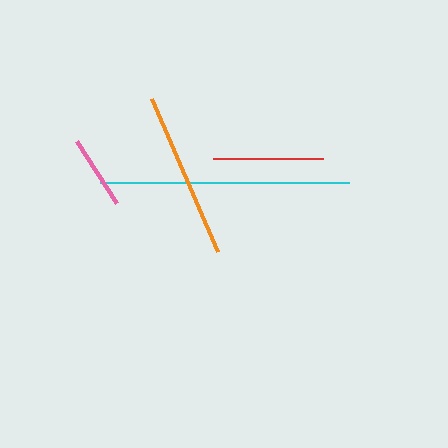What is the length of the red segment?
The red segment is approximately 110 pixels long.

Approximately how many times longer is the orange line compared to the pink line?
The orange line is approximately 2.2 times the length of the pink line.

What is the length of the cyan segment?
The cyan segment is approximately 249 pixels long.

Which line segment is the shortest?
The pink line is the shortest at approximately 74 pixels.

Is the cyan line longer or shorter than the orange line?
The cyan line is longer than the orange line.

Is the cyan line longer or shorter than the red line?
The cyan line is longer than the red line.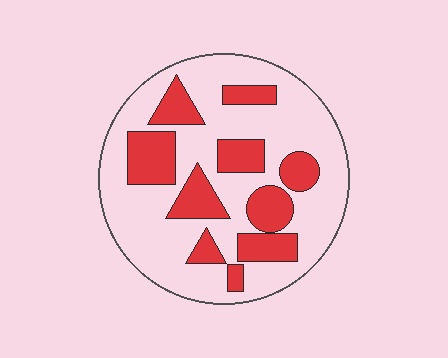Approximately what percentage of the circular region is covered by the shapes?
Approximately 30%.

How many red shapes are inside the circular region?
10.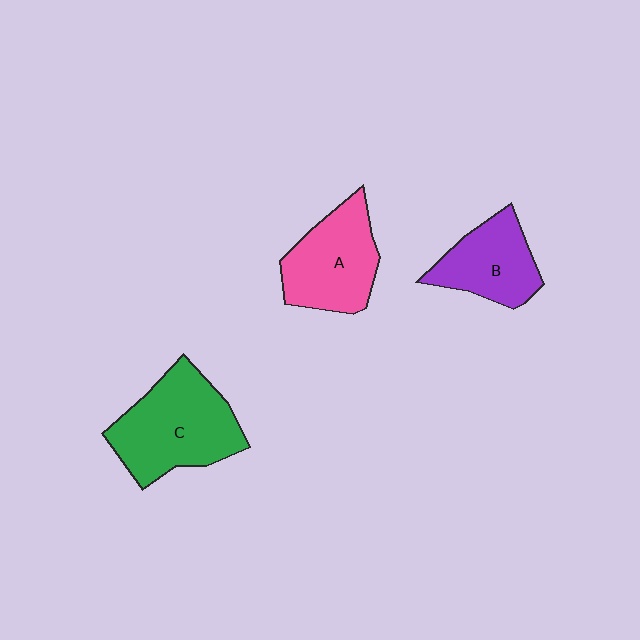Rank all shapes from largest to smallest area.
From largest to smallest: C (green), A (pink), B (purple).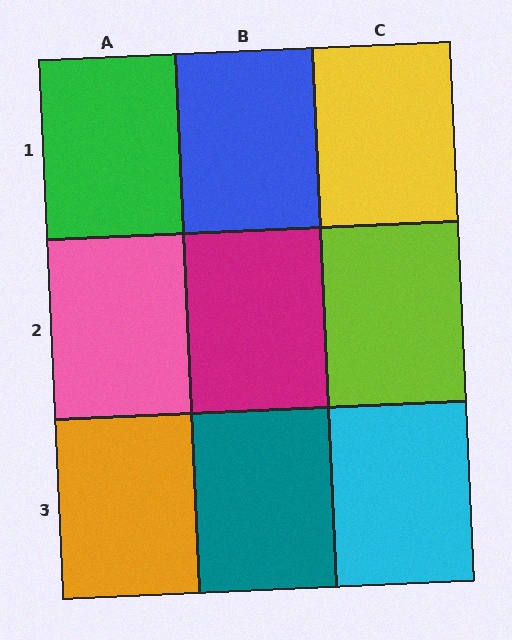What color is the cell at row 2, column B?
Magenta.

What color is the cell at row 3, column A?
Orange.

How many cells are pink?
1 cell is pink.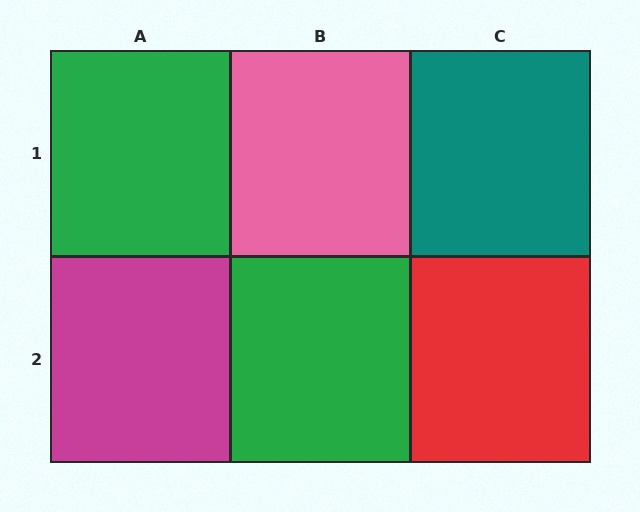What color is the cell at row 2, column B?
Green.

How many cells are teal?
1 cell is teal.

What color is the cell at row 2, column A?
Magenta.